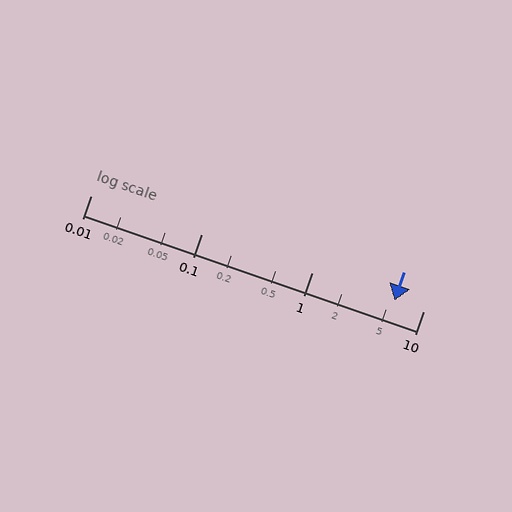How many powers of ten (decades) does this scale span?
The scale spans 3 decades, from 0.01 to 10.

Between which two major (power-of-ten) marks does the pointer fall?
The pointer is between 1 and 10.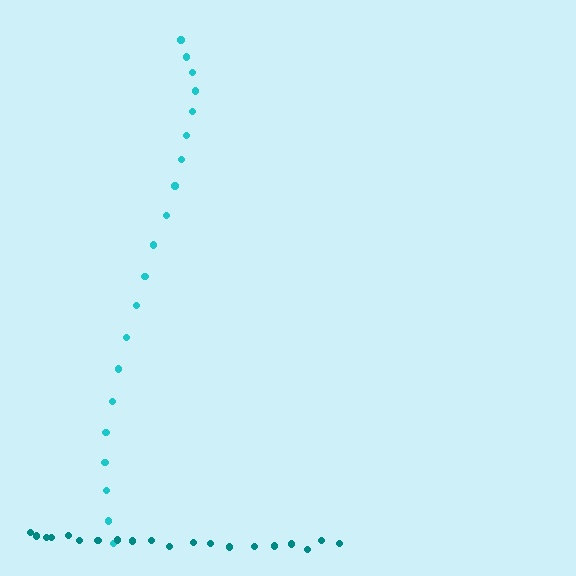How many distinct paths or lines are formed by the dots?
There are 2 distinct paths.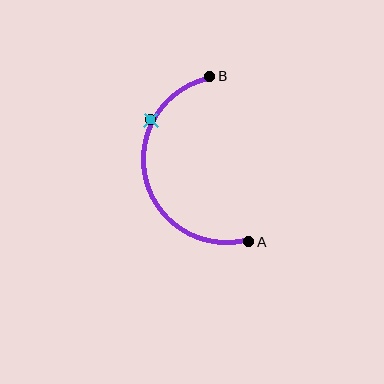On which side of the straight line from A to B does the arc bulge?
The arc bulges to the left of the straight line connecting A and B.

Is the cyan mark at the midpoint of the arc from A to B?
No. The cyan mark lies on the arc but is closer to endpoint B. The arc midpoint would be at the point on the curve equidistant along the arc from both A and B.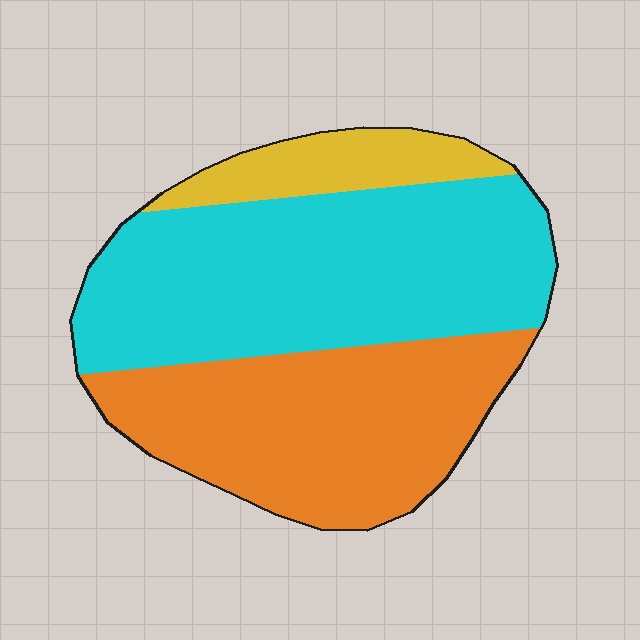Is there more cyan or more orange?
Cyan.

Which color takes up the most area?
Cyan, at roughly 50%.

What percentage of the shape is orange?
Orange takes up about three eighths (3/8) of the shape.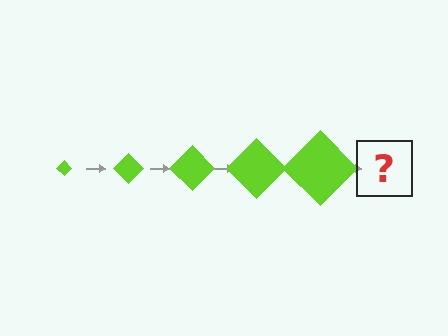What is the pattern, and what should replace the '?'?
The pattern is that the diamond gets progressively larger each step. The '?' should be a lime diamond, larger than the previous one.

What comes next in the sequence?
The next element should be a lime diamond, larger than the previous one.